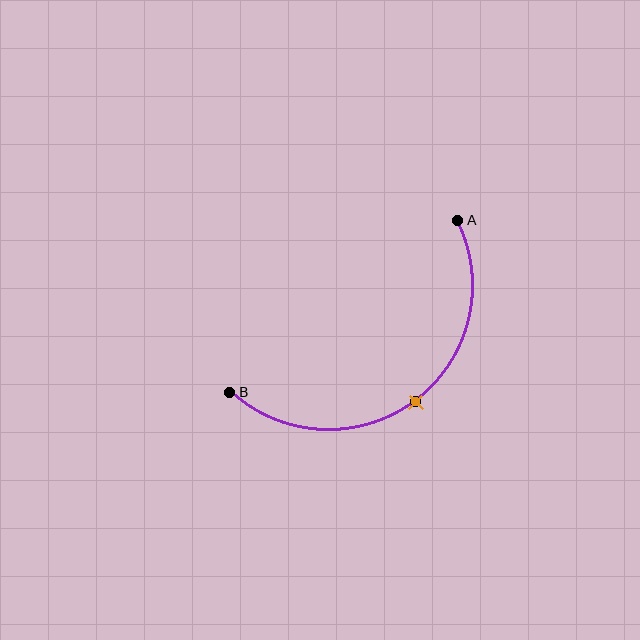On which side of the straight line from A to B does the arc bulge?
The arc bulges below and to the right of the straight line connecting A and B.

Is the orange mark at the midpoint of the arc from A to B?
Yes. The orange mark lies on the arc at equal arc-length from both A and B — it is the arc midpoint.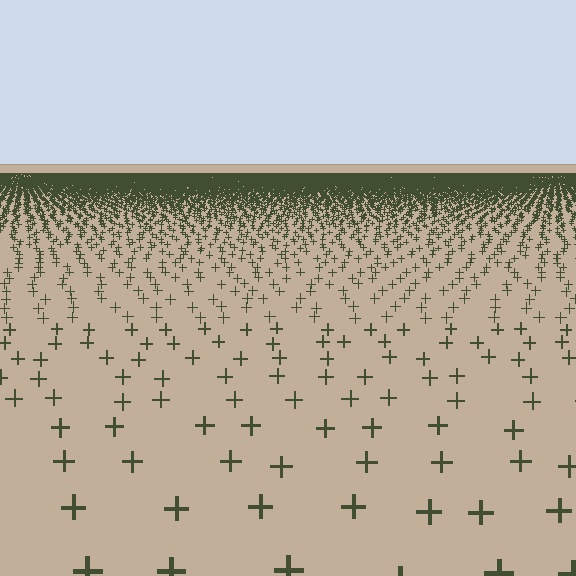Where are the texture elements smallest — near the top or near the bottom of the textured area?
Near the top.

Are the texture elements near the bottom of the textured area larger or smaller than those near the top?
Larger. Near the bottom, elements are closer to the viewer and appear at a bigger on-screen size.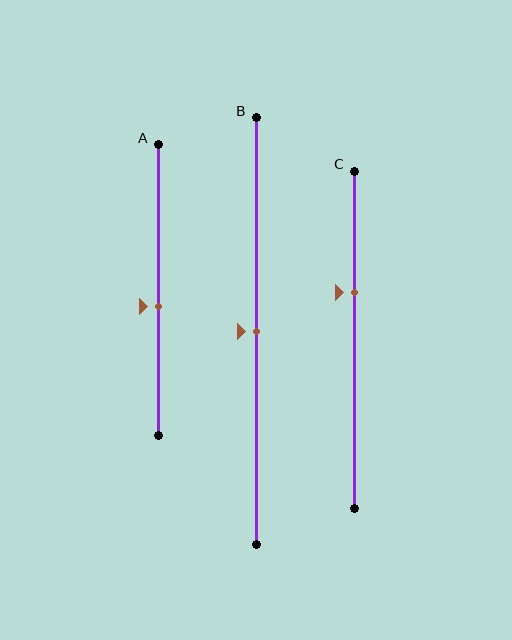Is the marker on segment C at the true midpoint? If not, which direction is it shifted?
No, the marker on segment C is shifted upward by about 14% of the segment length.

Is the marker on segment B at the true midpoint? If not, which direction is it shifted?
Yes, the marker on segment B is at the true midpoint.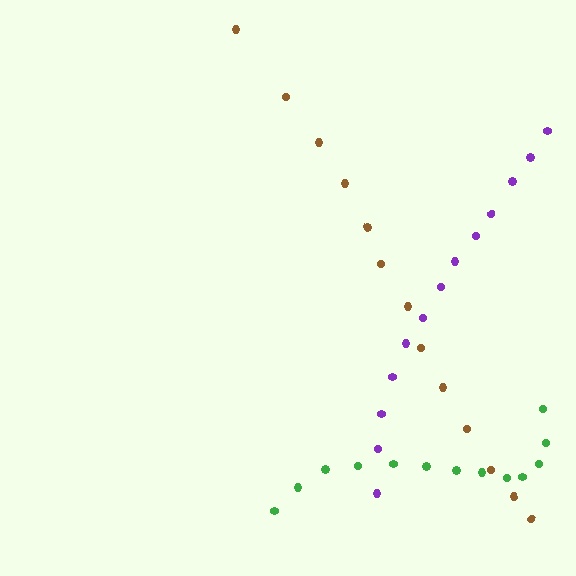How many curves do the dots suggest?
There are 3 distinct paths.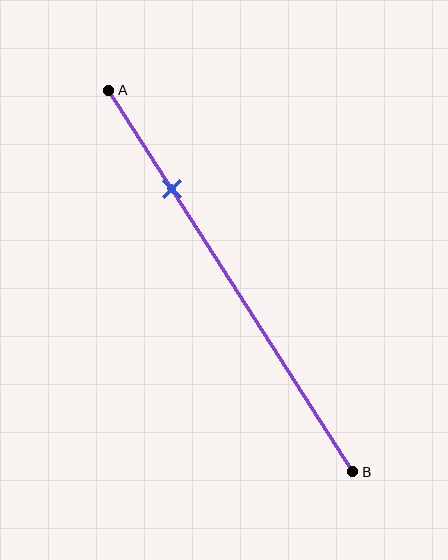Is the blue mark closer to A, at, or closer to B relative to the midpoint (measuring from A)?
The blue mark is closer to point A than the midpoint of segment AB.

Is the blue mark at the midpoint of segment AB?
No, the mark is at about 25% from A, not at the 50% midpoint.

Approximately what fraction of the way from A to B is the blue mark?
The blue mark is approximately 25% of the way from A to B.